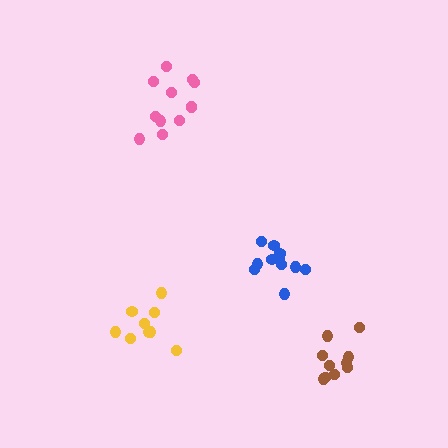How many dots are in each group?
Group 1: 11 dots, Group 2: 12 dots, Group 3: 9 dots, Group 4: 10 dots (42 total).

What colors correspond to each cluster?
The clusters are colored: blue, pink, yellow, brown.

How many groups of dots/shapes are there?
There are 4 groups.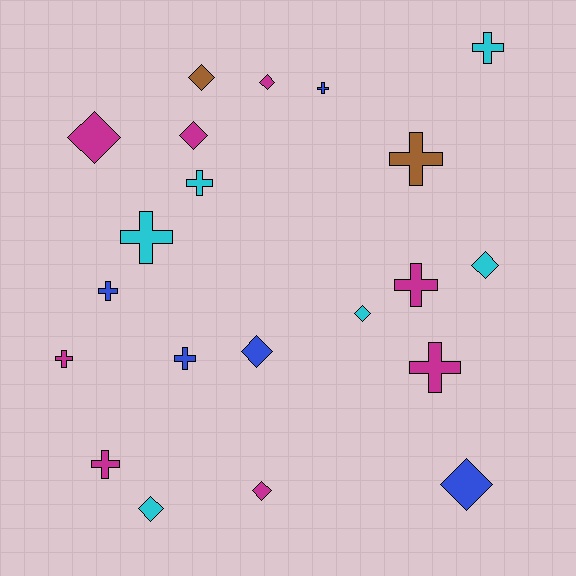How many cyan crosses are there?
There are 3 cyan crosses.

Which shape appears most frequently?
Cross, with 11 objects.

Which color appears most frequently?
Magenta, with 8 objects.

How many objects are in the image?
There are 21 objects.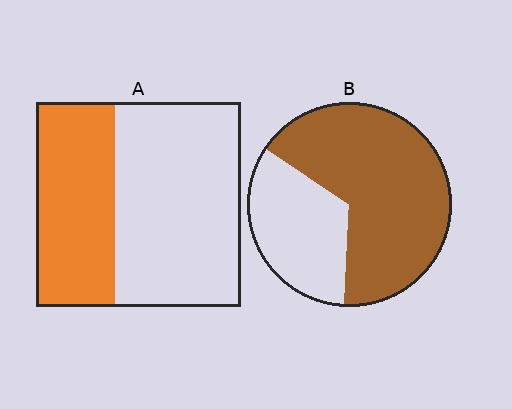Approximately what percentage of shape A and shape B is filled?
A is approximately 40% and B is approximately 65%.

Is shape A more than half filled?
No.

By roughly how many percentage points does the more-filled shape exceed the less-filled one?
By roughly 30 percentage points (B over A).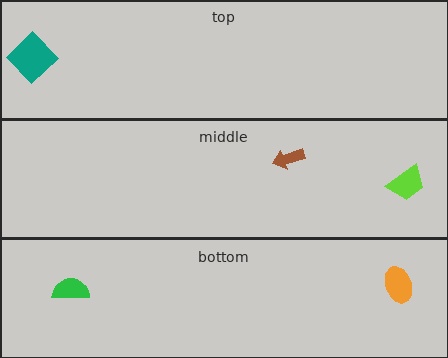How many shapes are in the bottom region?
2.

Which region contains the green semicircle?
The bottom region.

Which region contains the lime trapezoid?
The middle region.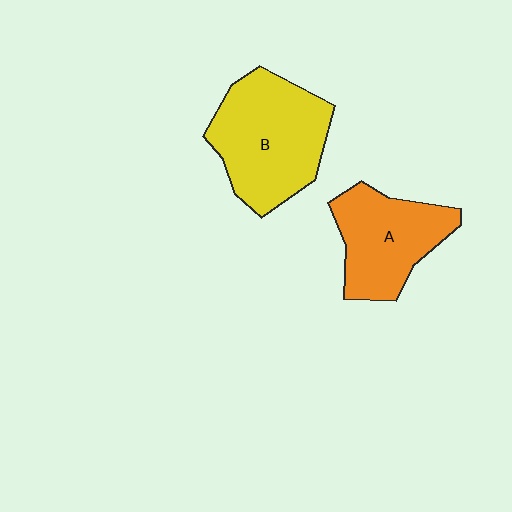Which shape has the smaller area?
Shape A (orange).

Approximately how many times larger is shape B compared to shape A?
Approximately 1.3 times.